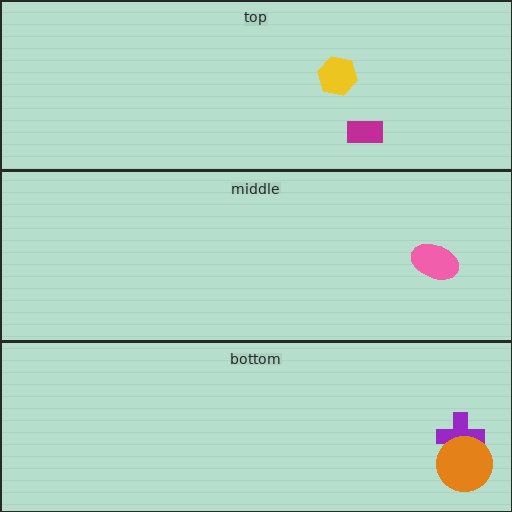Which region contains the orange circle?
The bottom region.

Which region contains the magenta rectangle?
The top region.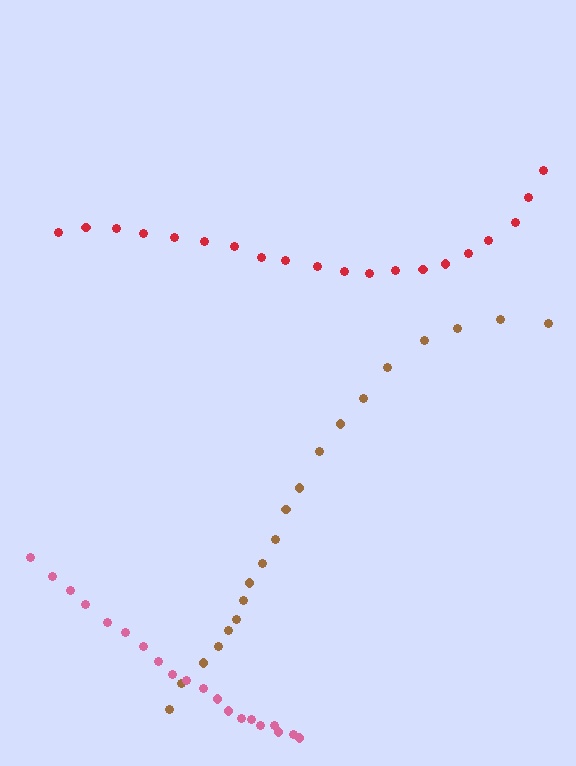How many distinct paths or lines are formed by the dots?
There are 3 distinct paths.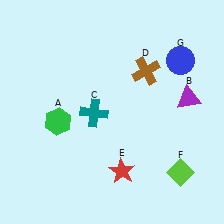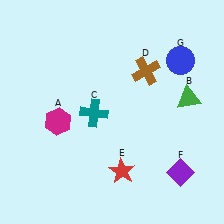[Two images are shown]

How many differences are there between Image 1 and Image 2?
There are 3 differences between the two images.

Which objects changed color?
A changed from green to magenta. B changed from purple to green. F changed from lime to purple.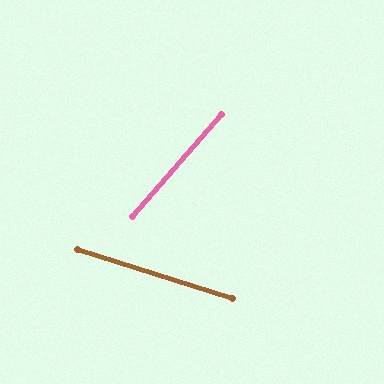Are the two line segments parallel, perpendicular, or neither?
Neither parallel nor perpendicular — they differ by about 67°.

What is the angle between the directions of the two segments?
Approximately 67 degrees.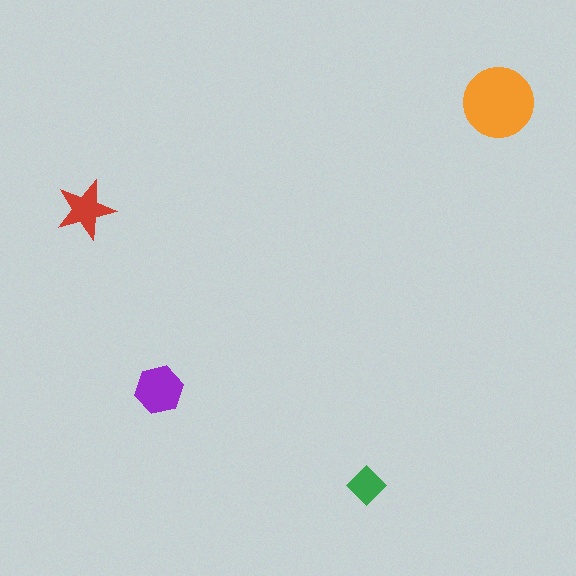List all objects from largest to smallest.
The orange circle, the purple hexagon, the red star, the green diamond.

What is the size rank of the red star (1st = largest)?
3rd.